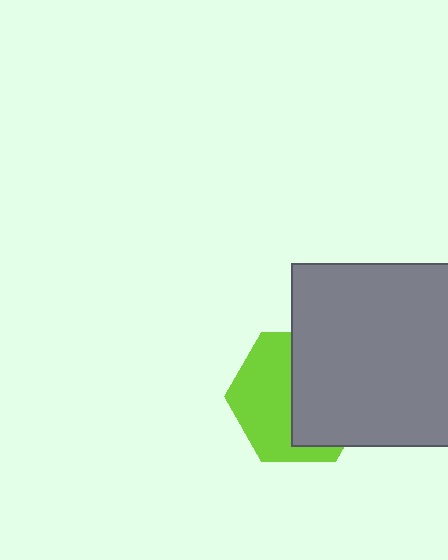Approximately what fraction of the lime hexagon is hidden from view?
Roughly 52% of the lime hexagon is hidden behind the gray square.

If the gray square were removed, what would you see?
You would see the complete lime hexagon.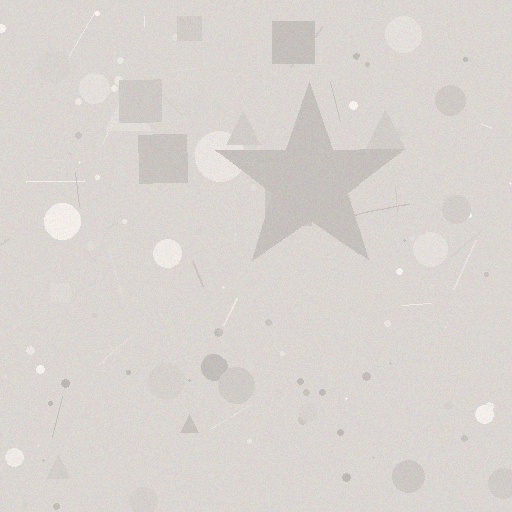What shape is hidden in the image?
A star is hidden in the image.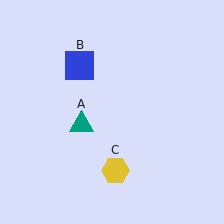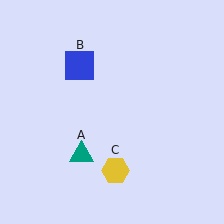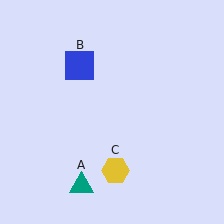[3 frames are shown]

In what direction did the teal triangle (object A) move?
The teal triangle (object A) moved down.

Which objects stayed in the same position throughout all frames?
Blue square (object B) and yellow hexagon (object C) remained stationary.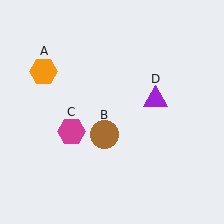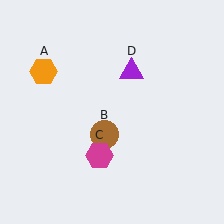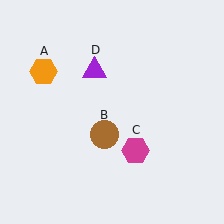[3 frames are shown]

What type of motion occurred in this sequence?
The magenta hexagon (object C), purple triangle (object D) rotated counterclockwise around the center of the scene.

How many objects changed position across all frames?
2 objects changed position: magenta hexagon (object C), purple triangle (object D).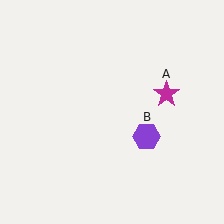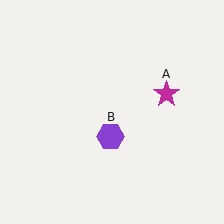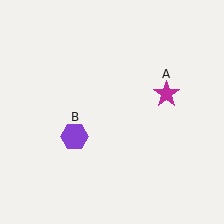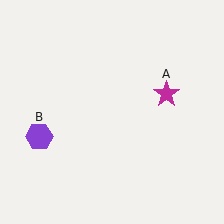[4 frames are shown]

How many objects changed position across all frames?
1 object changed position: purple hexagon (object B).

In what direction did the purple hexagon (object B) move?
The purple hexagon (object B) moved left.